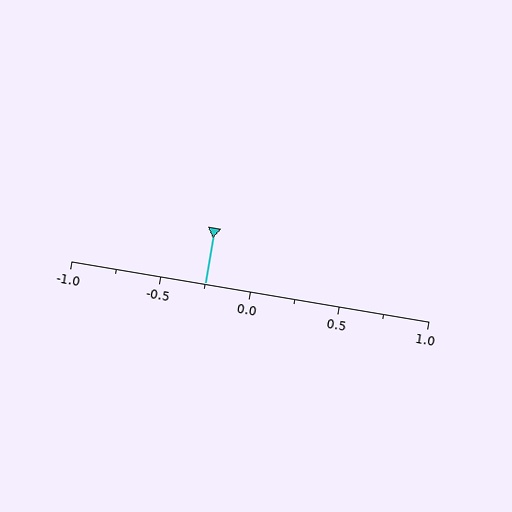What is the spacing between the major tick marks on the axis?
The major ticks are spaced 0.5 apart.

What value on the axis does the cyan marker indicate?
The marker indicates approximately -0.25.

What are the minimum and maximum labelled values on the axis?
The axis runs from -1.0 to 1.0.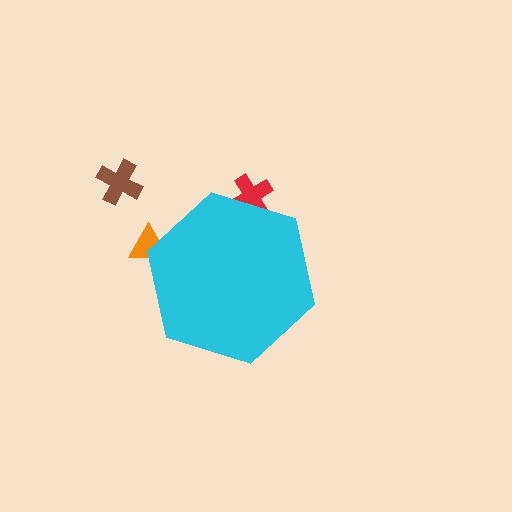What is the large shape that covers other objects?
A cyan hexagon.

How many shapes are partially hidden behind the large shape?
2 shapes are partially hidden.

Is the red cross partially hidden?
Yes, the red cross is partially hidden behind the cyan hexagon.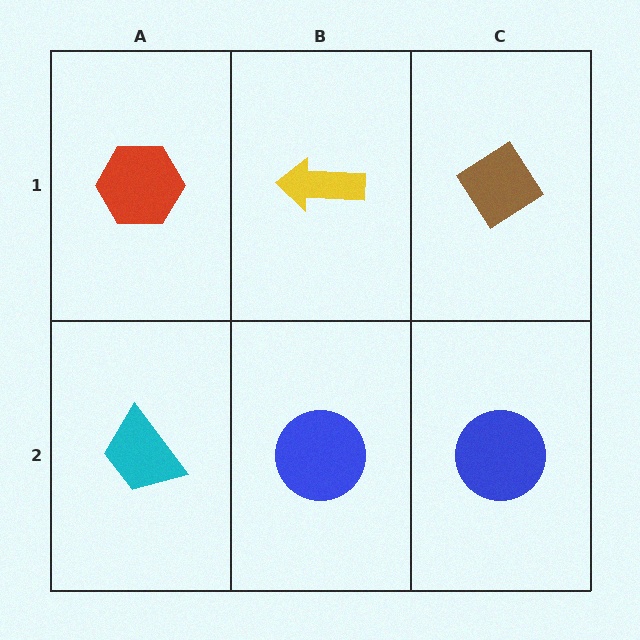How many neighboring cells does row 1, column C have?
2.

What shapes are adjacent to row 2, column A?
A red hexagon (row 1, column A), a blue circle (row 2, column B).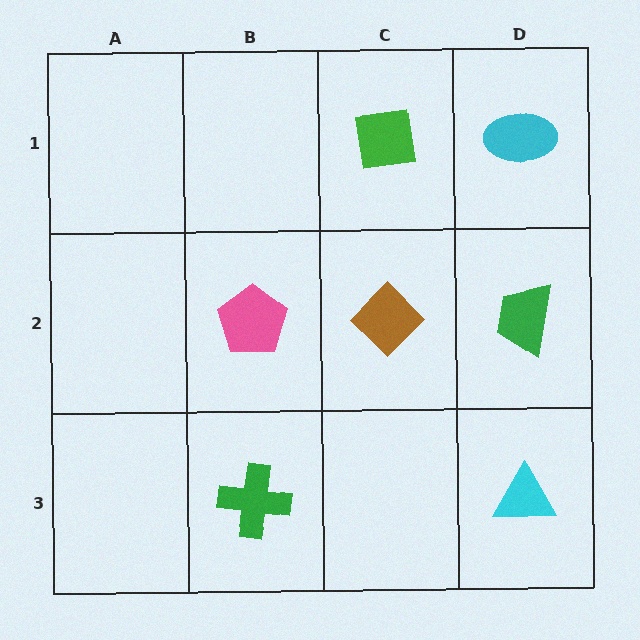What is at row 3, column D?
A cyan triangle.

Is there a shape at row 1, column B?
No, that cell is empty.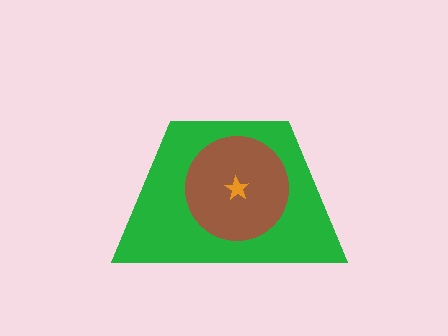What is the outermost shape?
The green trapezoid.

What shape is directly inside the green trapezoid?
The brown circle.